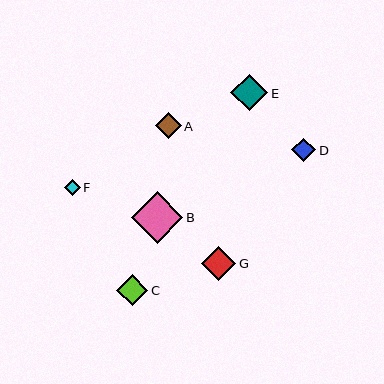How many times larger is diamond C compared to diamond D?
Diamond C is approximately 1.3 times the size of diamond D.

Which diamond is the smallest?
Diamond F is the smallest with a size of approximately 16 pixels.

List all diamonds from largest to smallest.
From largest to smallest: B, E, G, C, A, D, F.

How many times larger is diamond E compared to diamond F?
Diamond E is approximately 2.3 times the size of diamond F.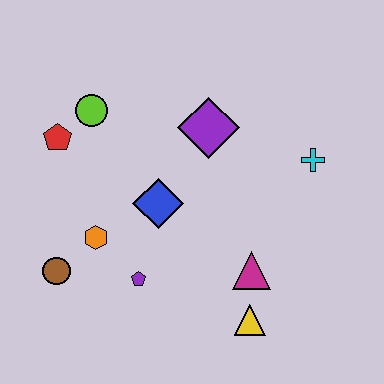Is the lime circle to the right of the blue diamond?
No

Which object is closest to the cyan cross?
The purple diamond is closest to the cyan cross.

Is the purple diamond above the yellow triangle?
Yes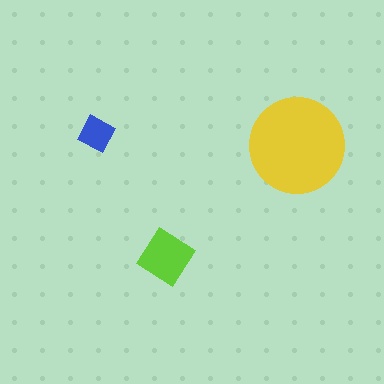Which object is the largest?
The yellow circle.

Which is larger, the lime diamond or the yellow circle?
The yellow circle.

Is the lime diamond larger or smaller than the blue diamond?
Larger.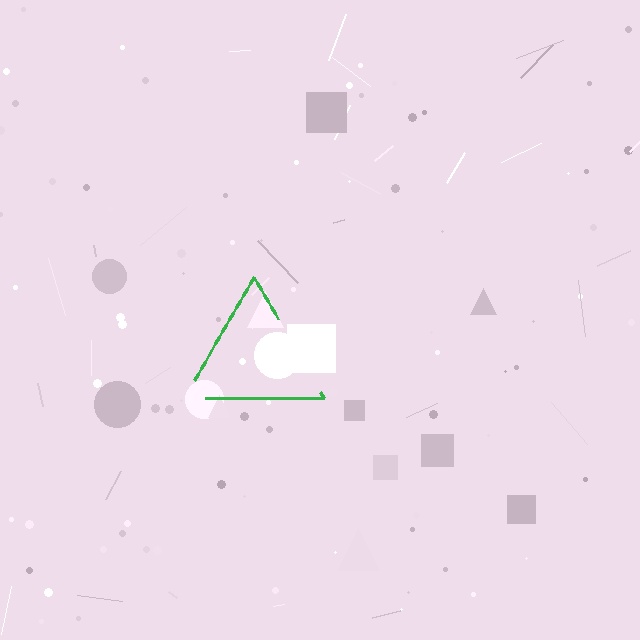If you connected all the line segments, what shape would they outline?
They would outline a triangle.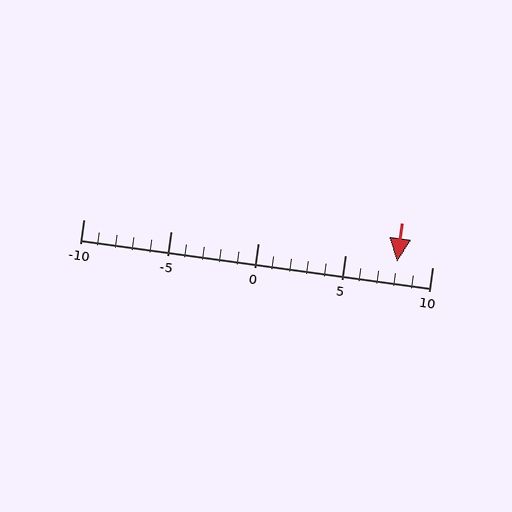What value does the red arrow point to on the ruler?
The red arrow points to approximately 8.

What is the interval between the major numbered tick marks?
The major tick marks are spaced 5 units apart.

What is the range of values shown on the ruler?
The ruler shows values from -10 to 10.